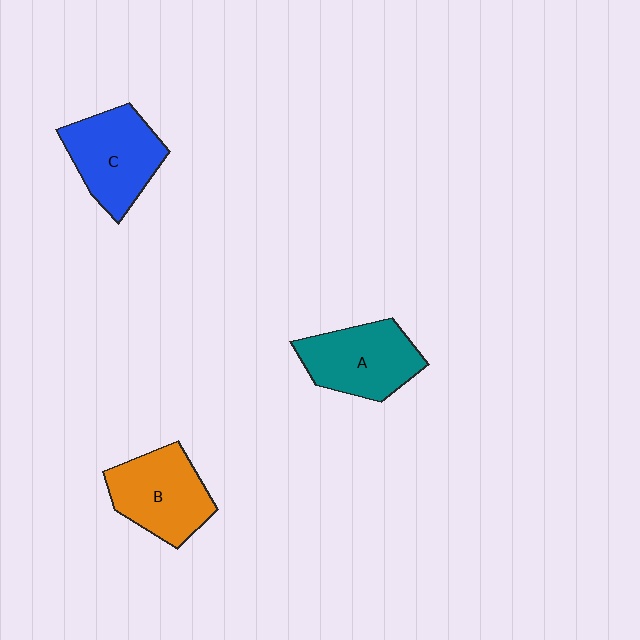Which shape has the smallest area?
Shape A (teal).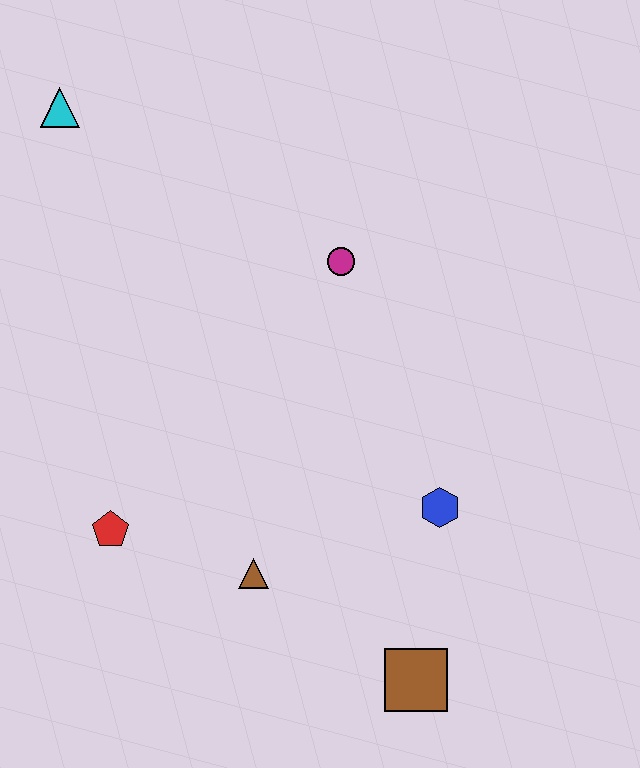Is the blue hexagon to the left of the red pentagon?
No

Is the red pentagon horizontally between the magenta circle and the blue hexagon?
No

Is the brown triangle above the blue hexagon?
No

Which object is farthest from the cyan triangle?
The brown square is farthest from the cyan triangle.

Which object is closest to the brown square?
The blue hexagon is closest to the brown square.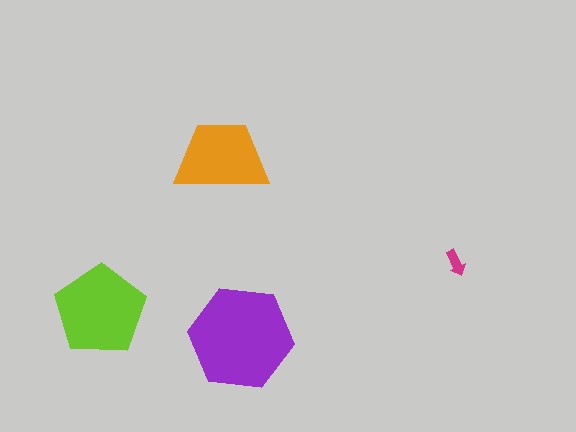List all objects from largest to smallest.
The purple hexagon, the lime pentagon, the orange trapezoid, the magenta arrow.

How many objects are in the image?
There are 4 objects in the image.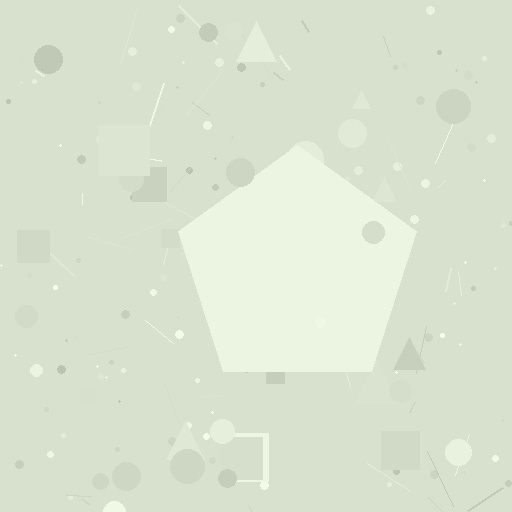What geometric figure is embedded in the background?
A pentagon is embedded in the background.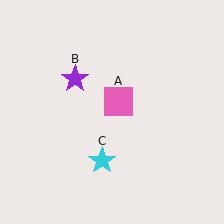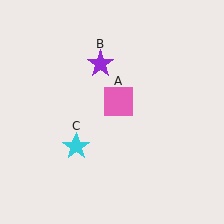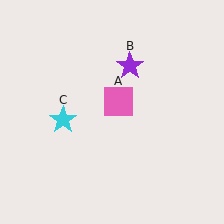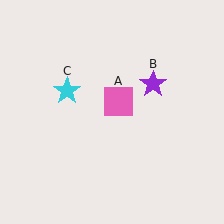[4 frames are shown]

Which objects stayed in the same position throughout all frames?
Pink square (object A) remained stationary.